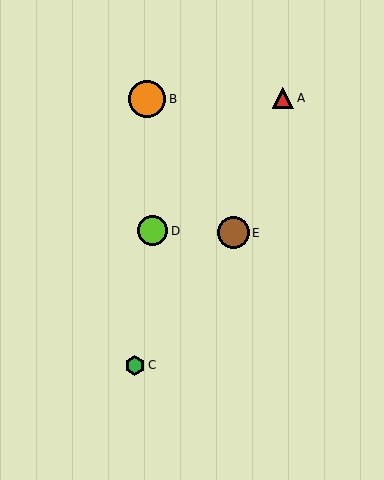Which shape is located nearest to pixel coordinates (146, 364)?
The green hexagon (labeled C) at (135, 365) is nearest to that location.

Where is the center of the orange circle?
The center of the orange circle is at (147, 99).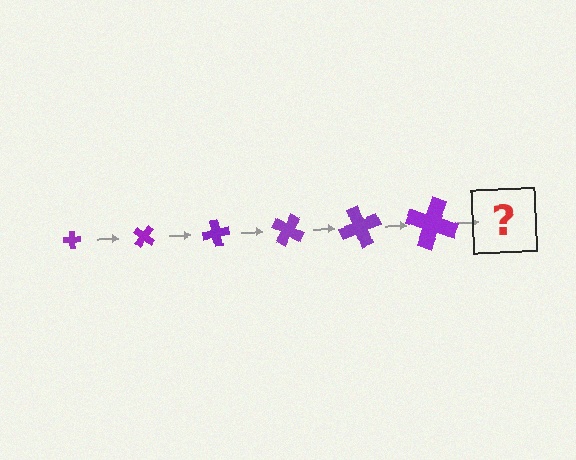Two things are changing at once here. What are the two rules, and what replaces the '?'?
The two rules are that the cross grows larger each step and it rotates 40 degrees each step. The '?' should be a cross, larger than the previous one and rotated 240 degrees from the start.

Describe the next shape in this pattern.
It should be a cross, larger than the previous one and rotated 240 degrees from the start.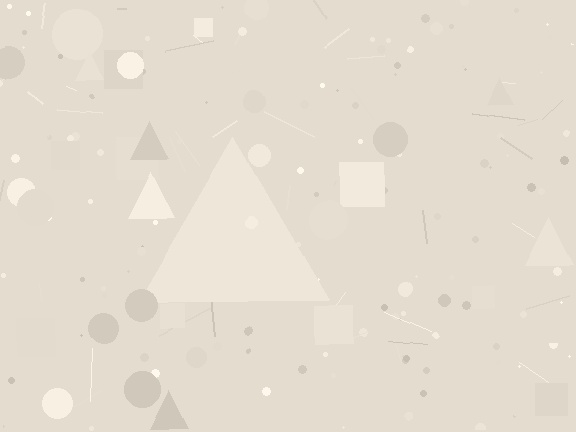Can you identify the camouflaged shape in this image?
The camouflaged shape is a triangle.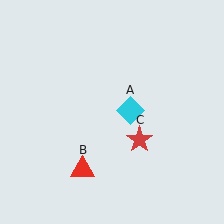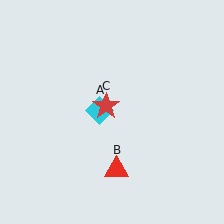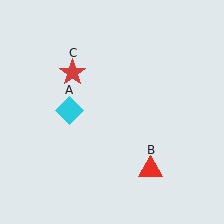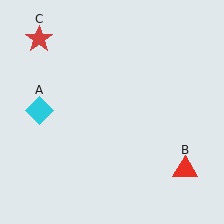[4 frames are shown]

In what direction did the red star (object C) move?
The red star (object C) moved up and to the left.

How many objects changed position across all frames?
3 objects changed position: cyan diamond (object A), red triangle (object B), red star (object C).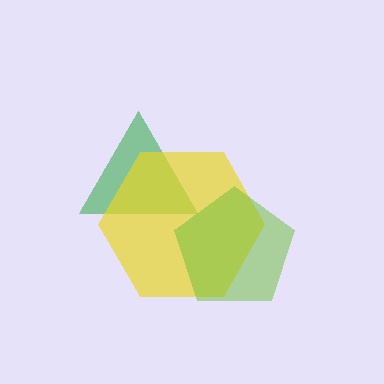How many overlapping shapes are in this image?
There are 3 overlapping shapes in the image.